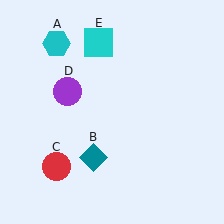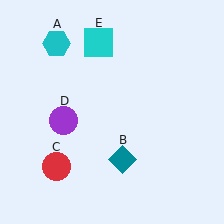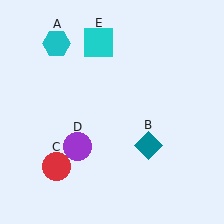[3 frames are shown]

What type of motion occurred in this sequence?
The teal diamond (object B), purple circle (object D) rotated counterclockwise around the center of the scene.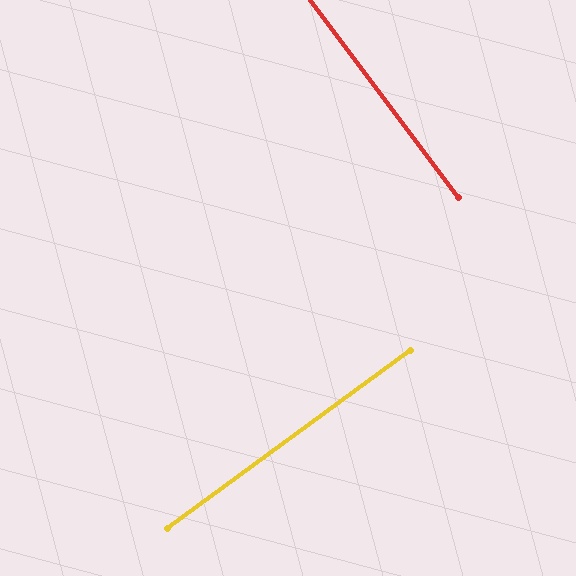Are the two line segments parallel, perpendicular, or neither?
Perpendicular — they meet at approximately 90°.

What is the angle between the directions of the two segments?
Approximately 90 degrees.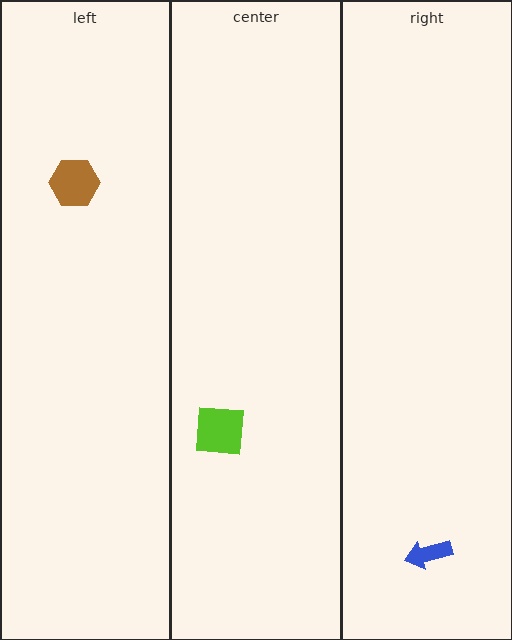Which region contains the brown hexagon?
The left region.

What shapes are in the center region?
The lime square.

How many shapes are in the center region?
1.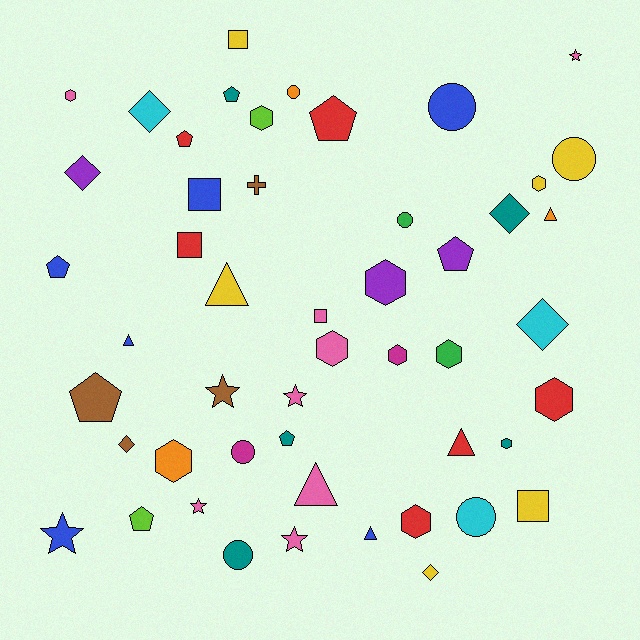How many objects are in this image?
There are 50 objects.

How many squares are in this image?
There are 5 squares.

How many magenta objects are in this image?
There are 2 magenta objects.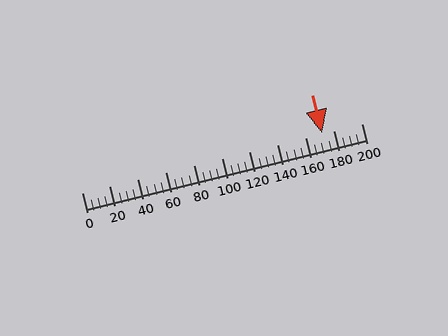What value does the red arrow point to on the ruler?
The red arrow points to approximately 172.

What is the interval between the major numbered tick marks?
The major tick marks are spaced 20 units apart.